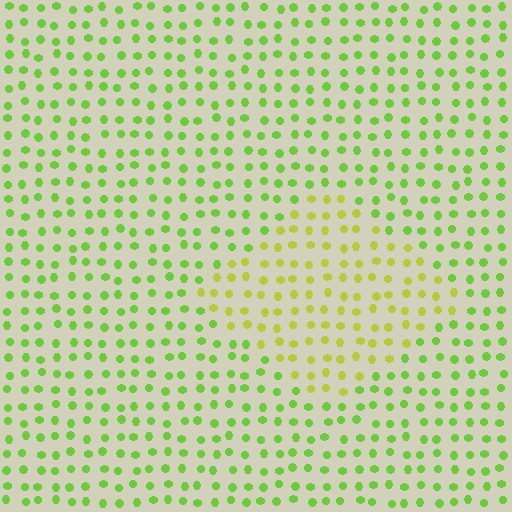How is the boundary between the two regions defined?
The boundary is defined purely by a slight shift in hue (about 30 degrees). Spacing, size, and orientation are identical on both sides.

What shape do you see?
I see a diamond.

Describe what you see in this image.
The image is filled with small lime elements in a uniform arrangement. A diamond-shaped region is visible where the elements are tinted to a slightly different hue, forming a subtle color boundary.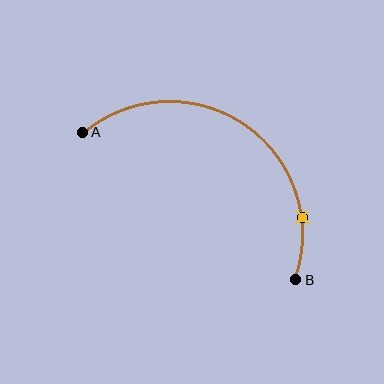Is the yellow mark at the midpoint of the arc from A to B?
No. The yellow mark lies on the arc but is closer to endpoint B. The arc midpoint would be at the point on the curve equidistant along the arc from both A and B.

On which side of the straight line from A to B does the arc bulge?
The arc bulges above and to the right of the straight line connecting A and B.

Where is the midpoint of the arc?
The arc midpoint is the point on the curve farthest from the straight line joining A and B. It sits above and to the right of that line.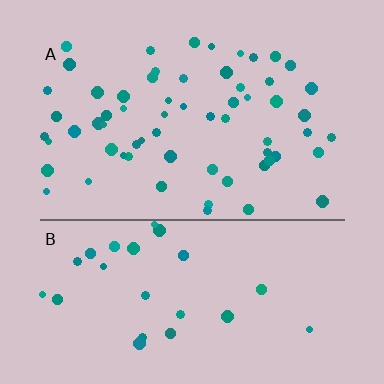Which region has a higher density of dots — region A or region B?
A (the top).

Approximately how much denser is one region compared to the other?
Approximately 2.3× — region A over region B.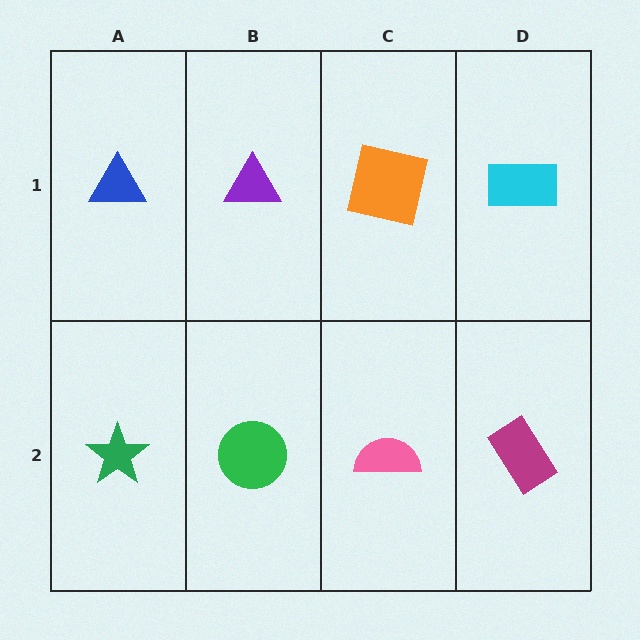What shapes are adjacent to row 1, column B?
A green circle (row 2, column B), a blue triangle (row 1, column A), an orange square (row 1, column C).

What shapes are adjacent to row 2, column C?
An orange square (row 1, column C), a green circle (row 2, column B), a magenta rectangle (row 2, column D).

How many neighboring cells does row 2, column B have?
3.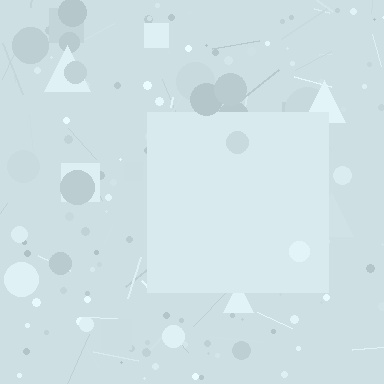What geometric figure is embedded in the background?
A square is embedded in the background.